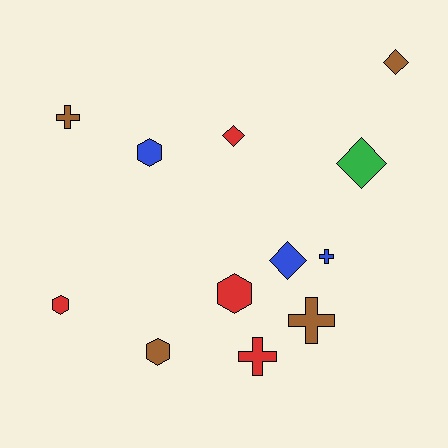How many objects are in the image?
There are 12 objects.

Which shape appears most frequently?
Hexagon, with 4 objects.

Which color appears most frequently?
Brown, with 4 objects.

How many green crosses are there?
There are no green crosses.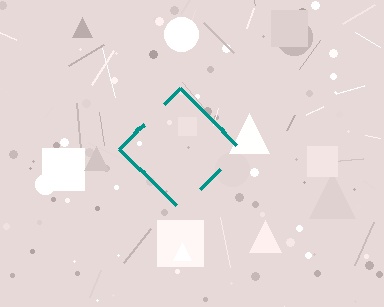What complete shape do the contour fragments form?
The contour fragments form a diamond.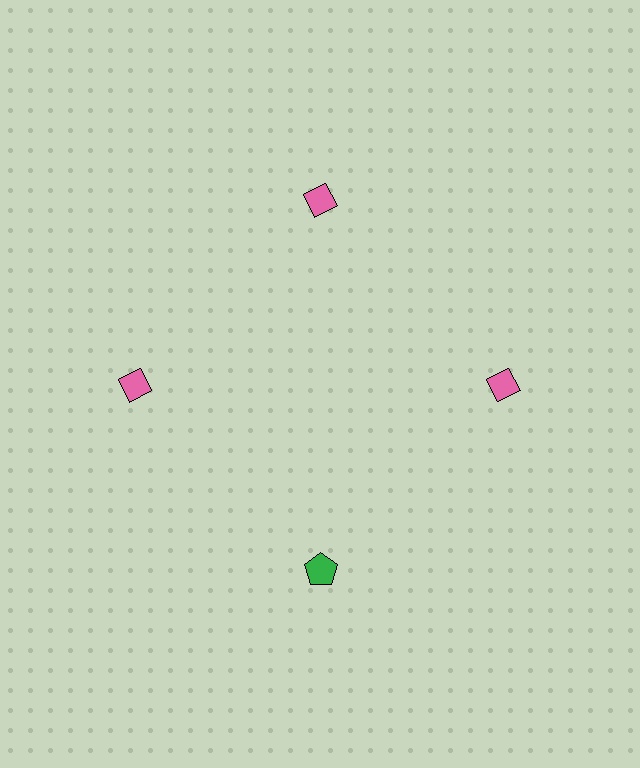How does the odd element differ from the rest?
It differs in both color (green instead of pink) and shape (pentagon instead of diamond).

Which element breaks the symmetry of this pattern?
The green pentagon at roughly the 6 o'clock position breaks the symmetry. All other shapes are pink diamonds.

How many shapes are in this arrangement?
There are 4 shapes arranged in a ring pattern.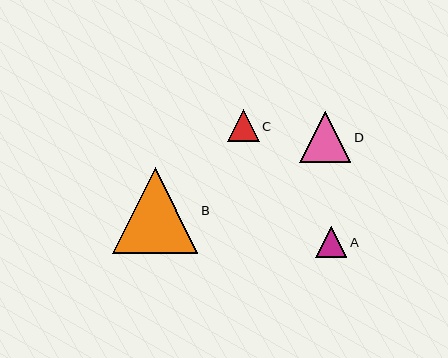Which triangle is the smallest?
Triangle A is the smallest with a size of approximately 31 pixels.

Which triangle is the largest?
Triangle B is the largest with a size of approximately 85 pixels.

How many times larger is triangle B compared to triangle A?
Triangle B is approximately 2.7 times the size of triangle A.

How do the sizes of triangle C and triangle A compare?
Triangle C and triangle A are approximately the same size.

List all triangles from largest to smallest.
From largest to smallest: B, D, C, A.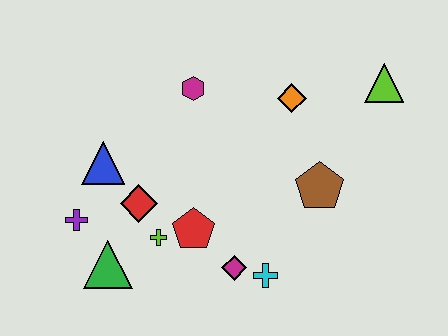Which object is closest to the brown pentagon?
The orange diamond is closest to the brown pentagon.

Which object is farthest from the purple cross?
The lime triangle is farthest from the purple cross.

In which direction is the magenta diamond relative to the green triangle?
The magenta diamond is to the right of the green triangle.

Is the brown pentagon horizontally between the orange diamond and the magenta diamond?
No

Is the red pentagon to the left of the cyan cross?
Yes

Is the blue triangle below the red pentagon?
No